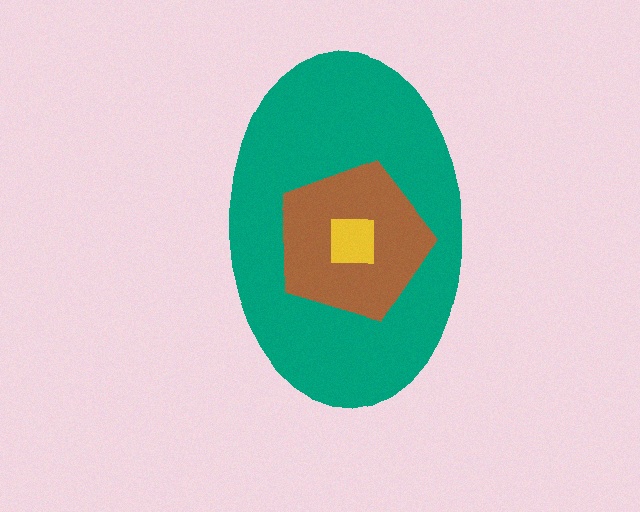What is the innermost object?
The yellow square.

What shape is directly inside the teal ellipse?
The brown pentagon.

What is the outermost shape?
The teal ellipse.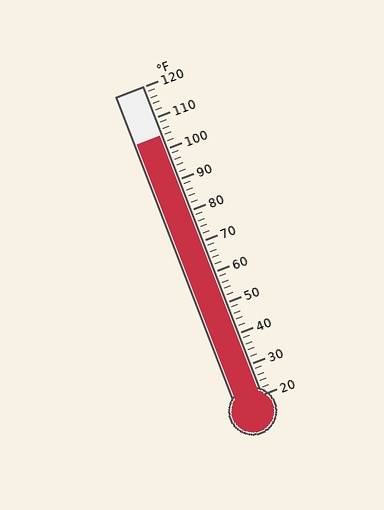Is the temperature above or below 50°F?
The temperature is above 50°F.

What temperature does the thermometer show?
The thermometer shows approximately 104°F.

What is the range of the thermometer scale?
The thermometer scale ranges from 20°F to 120°F.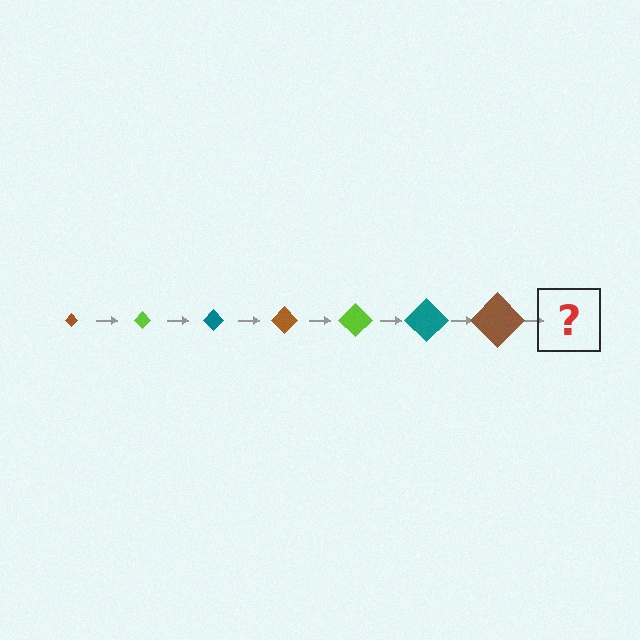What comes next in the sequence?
The next element should be a lime diamond, larger than the previous one.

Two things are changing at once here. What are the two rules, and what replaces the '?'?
The two rules are that the diamond grows larger each step and the color cycles through brown, lime, and teal. The '?' should be a lime diamond, larger than the previous one.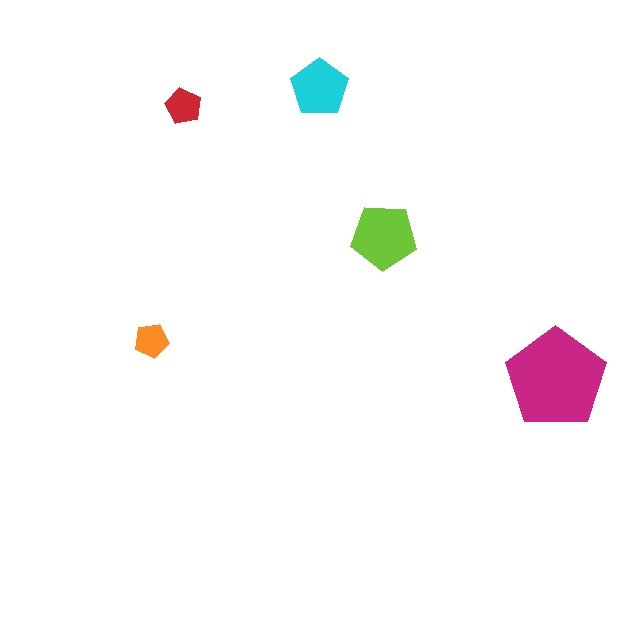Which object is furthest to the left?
The orange pentagon is leftmost.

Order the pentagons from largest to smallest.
the magenta one, the lime one, the cyan one, the red one, the orange one.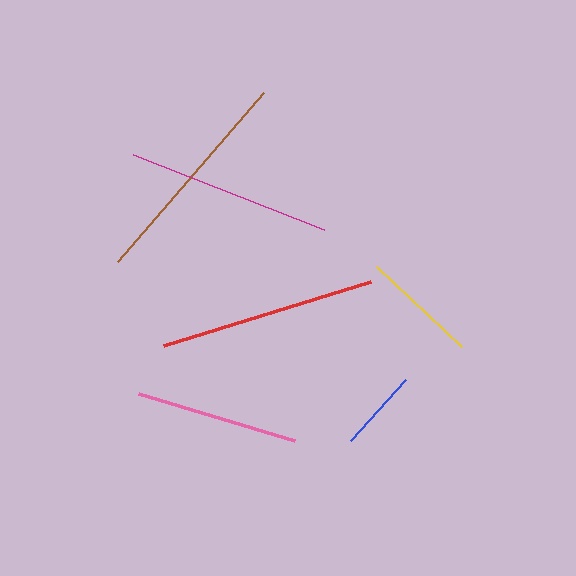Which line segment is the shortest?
The blue line is the shortest at approximately 82 pixels.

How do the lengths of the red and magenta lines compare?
The red and magenta lines are approximately the same length.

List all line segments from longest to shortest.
From longest to shortest: brown, red, magenta, pink, yellow, blue.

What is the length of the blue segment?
The blue segment is approximately 82 pixels long.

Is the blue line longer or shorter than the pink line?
The pink line is longer than the blue line.